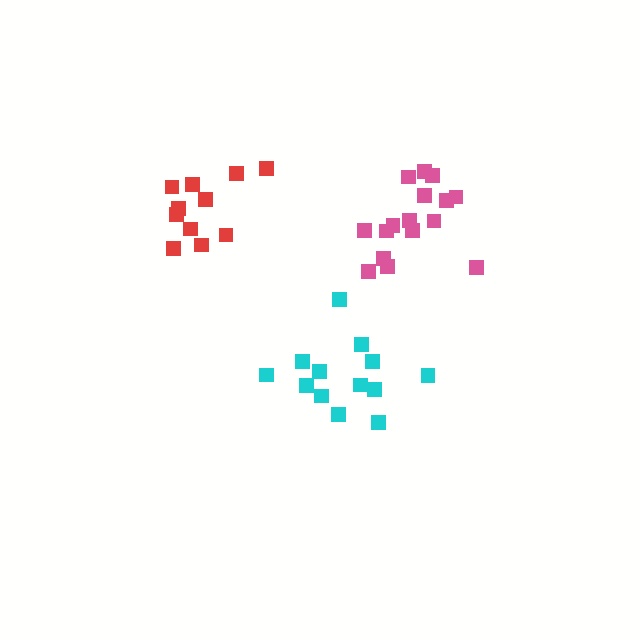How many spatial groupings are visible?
There are 3 spatial groupings.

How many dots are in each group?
Group 1: 16 dots, Group 2: 13 dots, Group 3: 11 dots (40 total).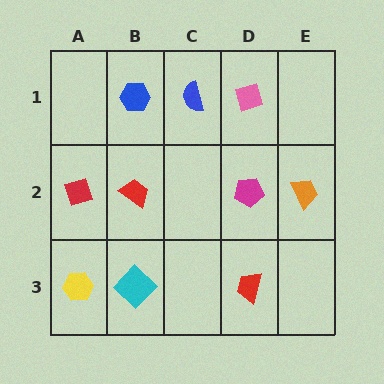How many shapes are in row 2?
4 shapes.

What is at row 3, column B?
A cyan diamond.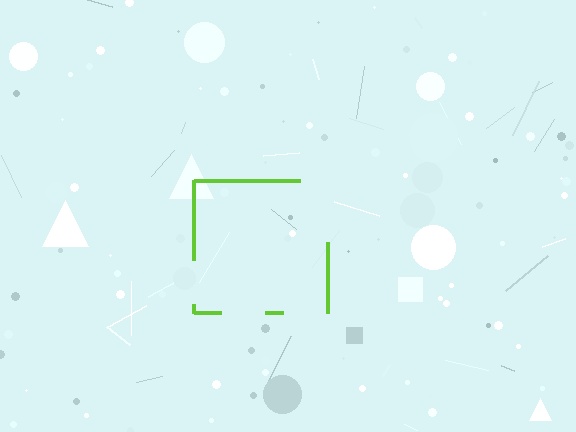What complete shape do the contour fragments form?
The contour fragments form a square.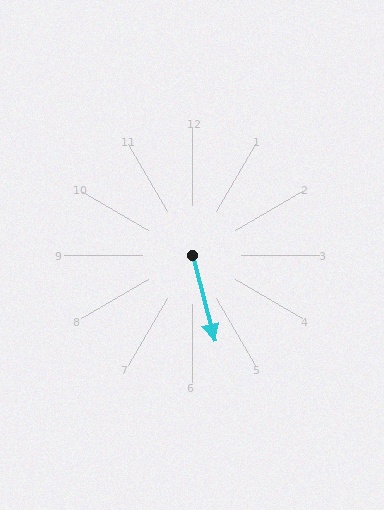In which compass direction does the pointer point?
South.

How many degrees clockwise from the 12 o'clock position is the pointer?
Approximately 165 degrees.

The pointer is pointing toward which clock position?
Roughly 6 o'clock.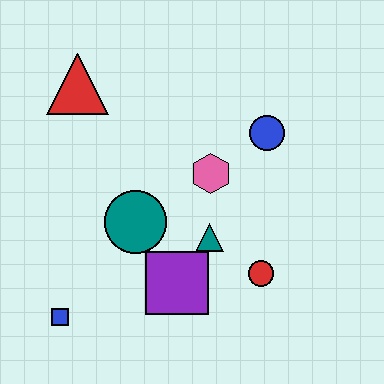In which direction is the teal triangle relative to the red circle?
The teal triangle is to the left of the red circle.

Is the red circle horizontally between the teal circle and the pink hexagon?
No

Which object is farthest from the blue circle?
The blue square is farthest from the blue circle.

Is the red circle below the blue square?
No